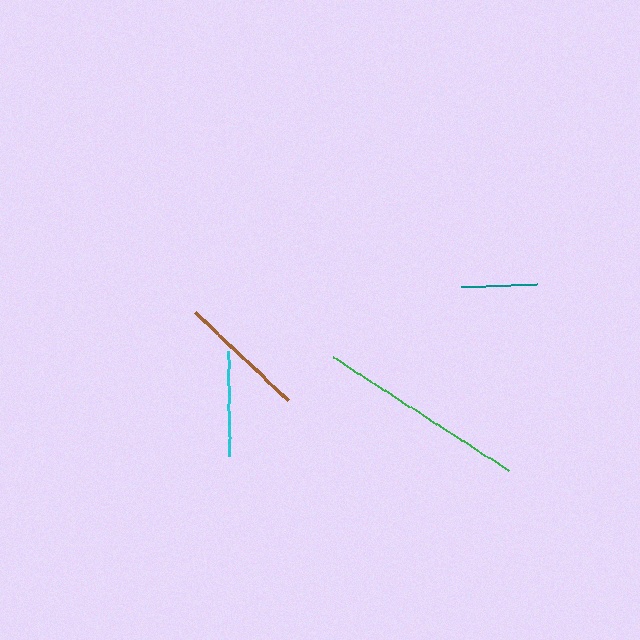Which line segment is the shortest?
The teal line is the shortest at approximately 76 pixels.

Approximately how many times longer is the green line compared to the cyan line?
The green line is approximately 2.0 times the length of the cyan line.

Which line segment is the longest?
The green line is the longest at approximately 209 pixels.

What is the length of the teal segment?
The teal segment is approximately 76 pixels long.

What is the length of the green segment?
The green segment is approximately 209 pixels long.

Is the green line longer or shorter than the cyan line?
The green line is longer than the cyan line.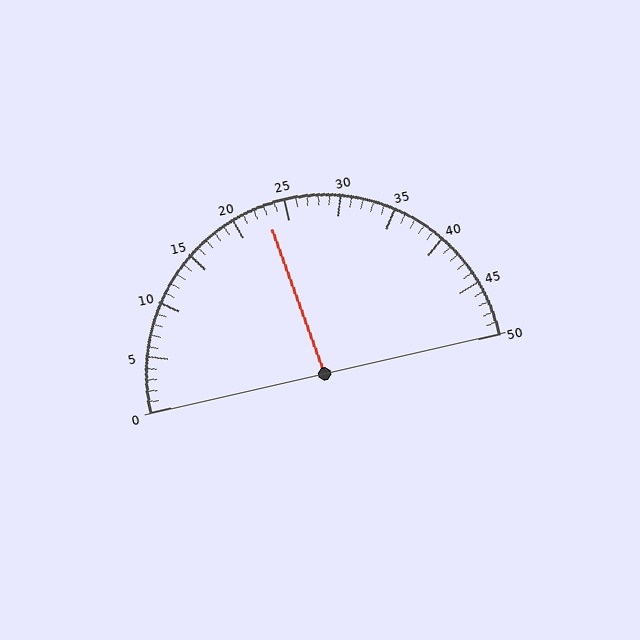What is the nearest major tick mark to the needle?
The nearest major tick mark is 25.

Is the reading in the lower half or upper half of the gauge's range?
The reading is in the lower half of the range (0 to 50).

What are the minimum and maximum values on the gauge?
The gauge ranges from 0 to 50.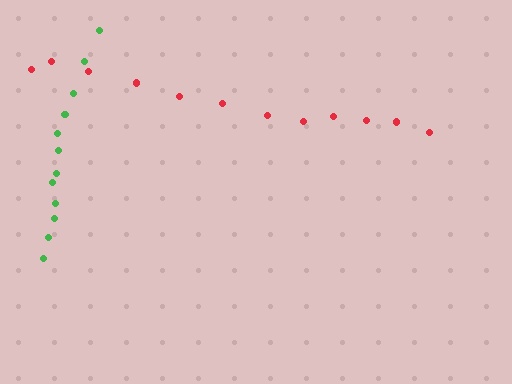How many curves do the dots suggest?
There are 2 distinct paths.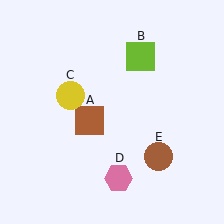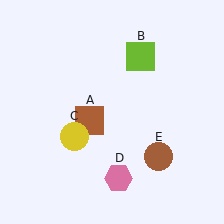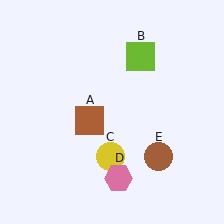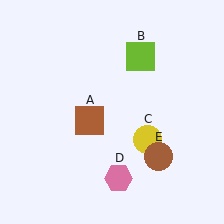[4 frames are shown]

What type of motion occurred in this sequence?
The yellow circle (object C) rotated counterclockwise around the center of the scene.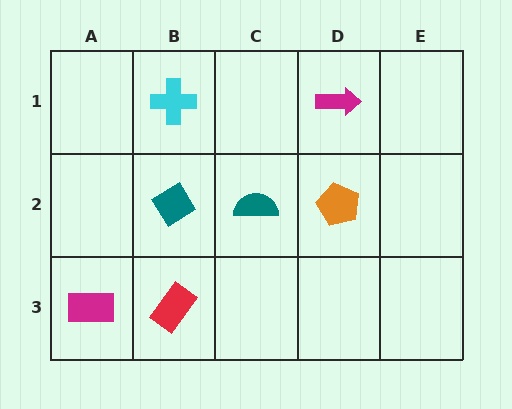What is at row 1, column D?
A magenta arrow.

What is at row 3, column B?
A red rectangle.